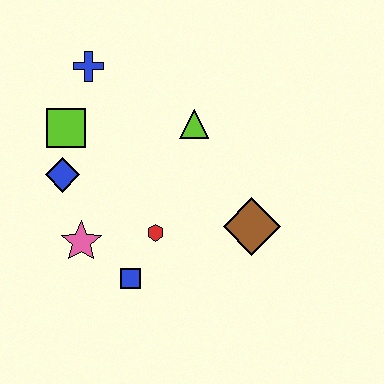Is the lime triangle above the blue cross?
No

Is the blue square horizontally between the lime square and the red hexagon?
Yes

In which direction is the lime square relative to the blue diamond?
The lime square is above the blue diamond.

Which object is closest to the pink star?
The blue square is closest to the pink star.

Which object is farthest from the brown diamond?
The blue cross is farthest from the brown diamond.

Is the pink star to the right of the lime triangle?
No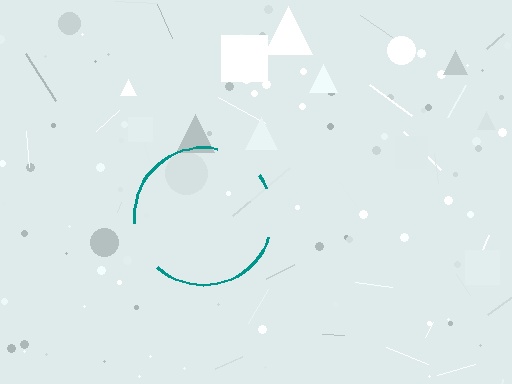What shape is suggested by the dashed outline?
The dashed outline suggests a circle.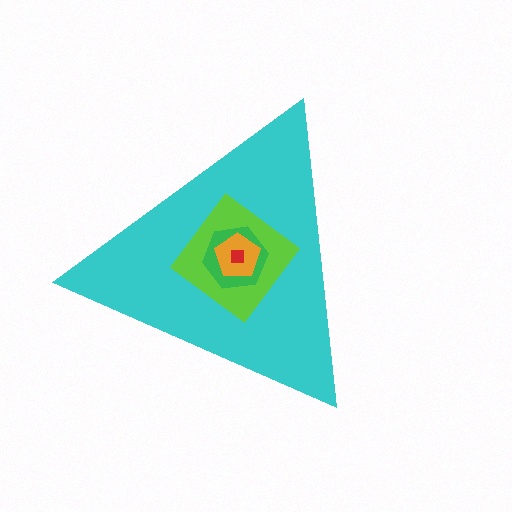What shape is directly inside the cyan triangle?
The lime diamond.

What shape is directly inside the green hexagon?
The orange pentagon.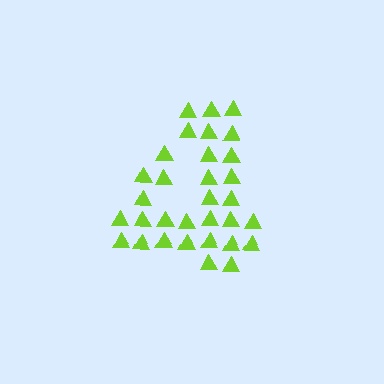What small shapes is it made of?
It is made of small triangles.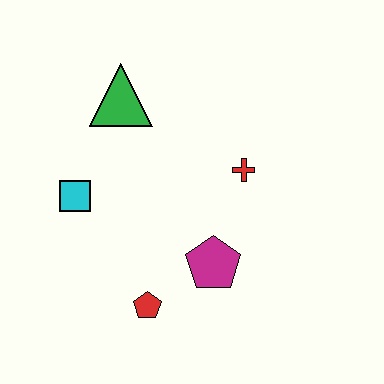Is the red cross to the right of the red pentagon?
Yes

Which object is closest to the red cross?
The magenta pentagon is closest to the red cross.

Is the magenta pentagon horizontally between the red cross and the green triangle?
Yes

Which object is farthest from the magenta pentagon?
The green triangle is farthest from the magenta pentagon.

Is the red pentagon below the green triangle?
Yes